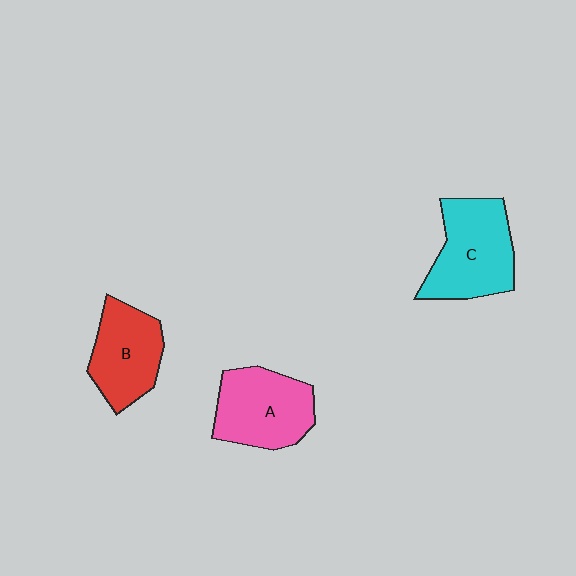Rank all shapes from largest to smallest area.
From largest to smallest: C (cyan), A (pink), B (red).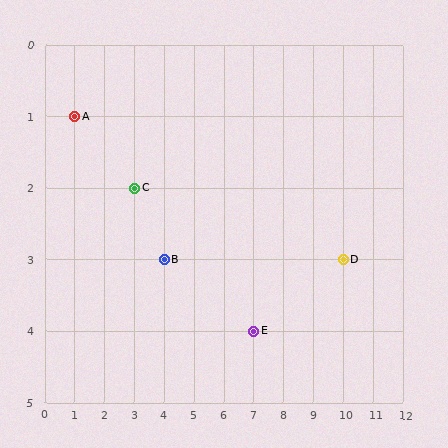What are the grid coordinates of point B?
Point B is at grid coordinates (4, 3).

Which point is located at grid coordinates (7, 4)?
Point E is at (7, 4).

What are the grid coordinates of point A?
Point A is at grid coordinates (1, 1).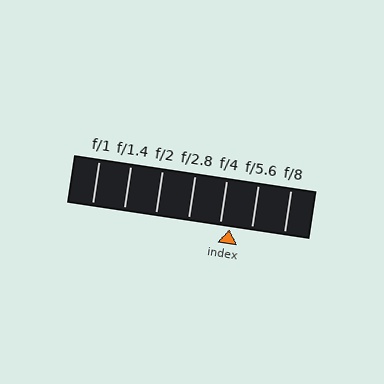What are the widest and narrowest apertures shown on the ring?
The widest aperture shown is f/1 and the narrowest is f/8.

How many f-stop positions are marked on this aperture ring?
There are 7 f-stop positions marked.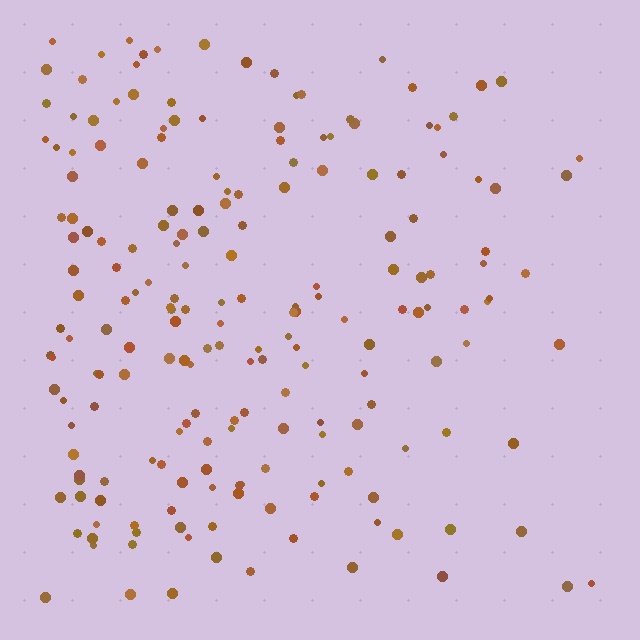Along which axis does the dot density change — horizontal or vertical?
Horizontal.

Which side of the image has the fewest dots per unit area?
The right.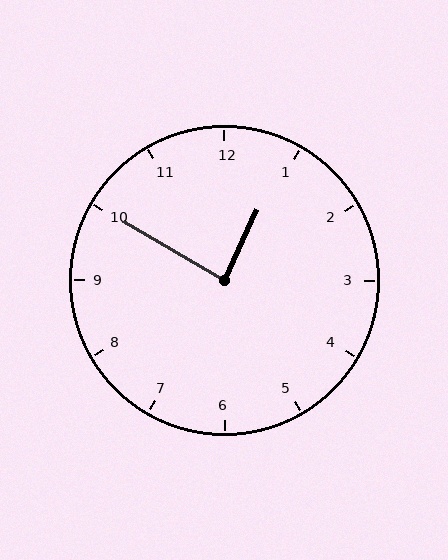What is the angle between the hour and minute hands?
Approximately 85 degrees.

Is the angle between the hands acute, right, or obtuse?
It is right.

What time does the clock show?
12:50.